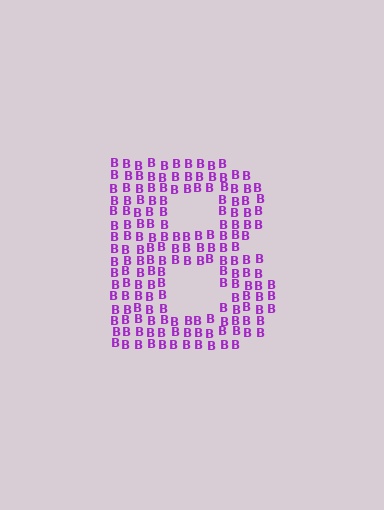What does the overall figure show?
The overall figure shows the letter B.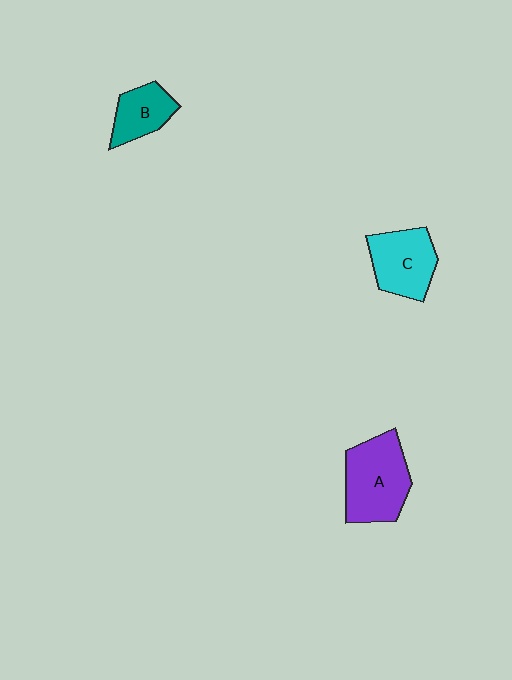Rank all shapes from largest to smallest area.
From largest to smallest: A (purple), C (cyan), B (teal).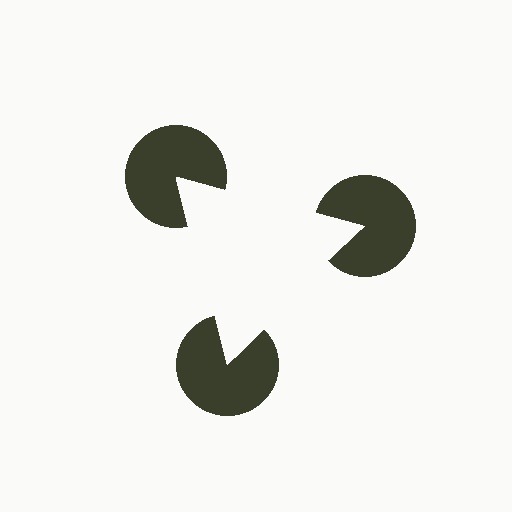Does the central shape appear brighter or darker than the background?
It typically appears slightly brighter than the background, even though no actual brightness change is drawn.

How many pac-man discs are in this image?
There are 3 — one at each vertex of the illusory triangle.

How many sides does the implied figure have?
3 sides.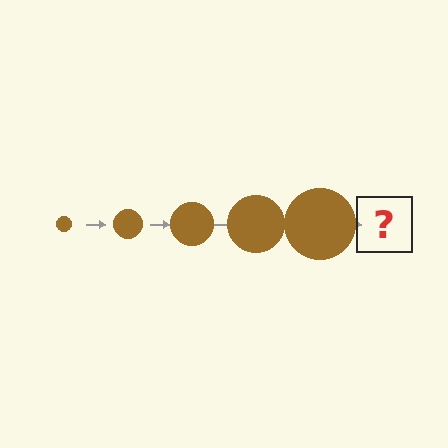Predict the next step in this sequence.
The next step is a brown circle, larger than the previous one.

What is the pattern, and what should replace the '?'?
The pattern is that the circle gets progressively larger each step. The '?' should be a brown circle, larger than the previous one.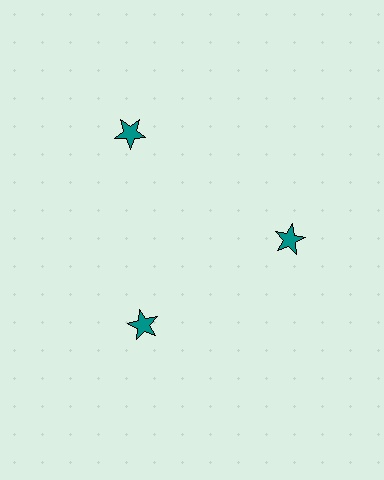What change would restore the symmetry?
The symmetry would be restored by moving it inward, back onto the ring so that all 3 stars sit at equal angles and equal distance from the center.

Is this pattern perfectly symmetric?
No. The 3 teal stars are arranged in a ring, but one element near the 11 o'clock position is pushed outward from the center, breaking the 3-fold rotational symmetry.